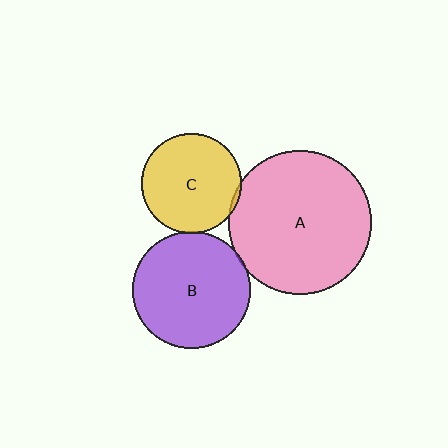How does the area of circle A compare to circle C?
Approximately 2.1 times.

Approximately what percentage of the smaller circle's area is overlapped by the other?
Approximately 5%.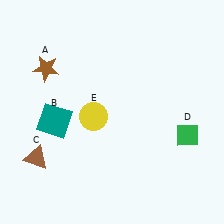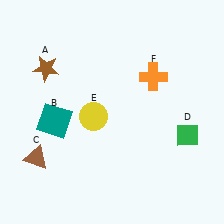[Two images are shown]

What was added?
An orange cross (F) was added in Image 2.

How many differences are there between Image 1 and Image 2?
There is 1 difference between the two images.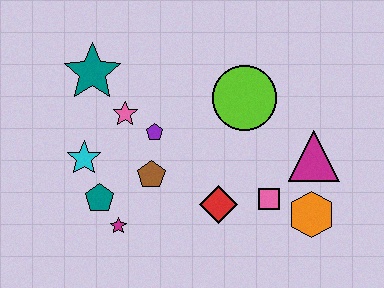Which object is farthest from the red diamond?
The teal star is farthest from the red diamond.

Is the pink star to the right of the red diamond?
No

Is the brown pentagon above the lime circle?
No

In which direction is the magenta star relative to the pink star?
The magenta star is below the pink star.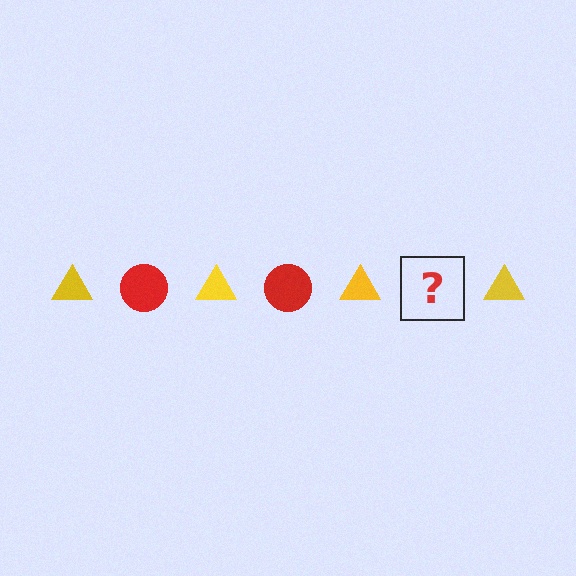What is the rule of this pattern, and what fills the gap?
The rule is that the pattern alternates between yellow triangle and red circle. The gap should be filled with a red circle.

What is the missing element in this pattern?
The missing element is a red circle.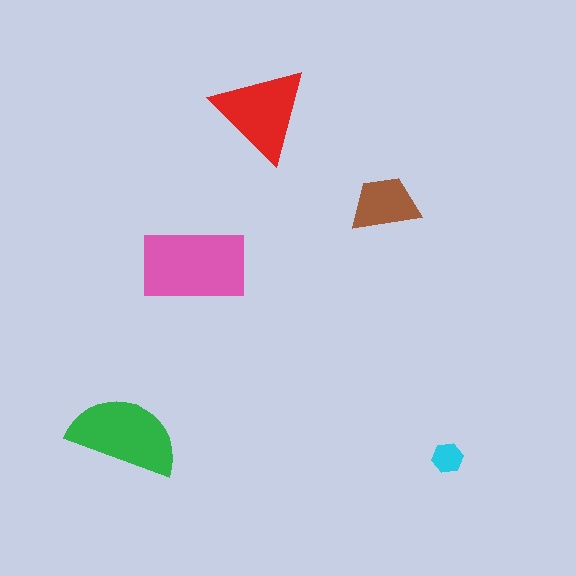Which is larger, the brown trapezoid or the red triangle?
The red triangle.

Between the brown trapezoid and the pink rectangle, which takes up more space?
The pink rectangle.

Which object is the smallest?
The cyan hexagon.